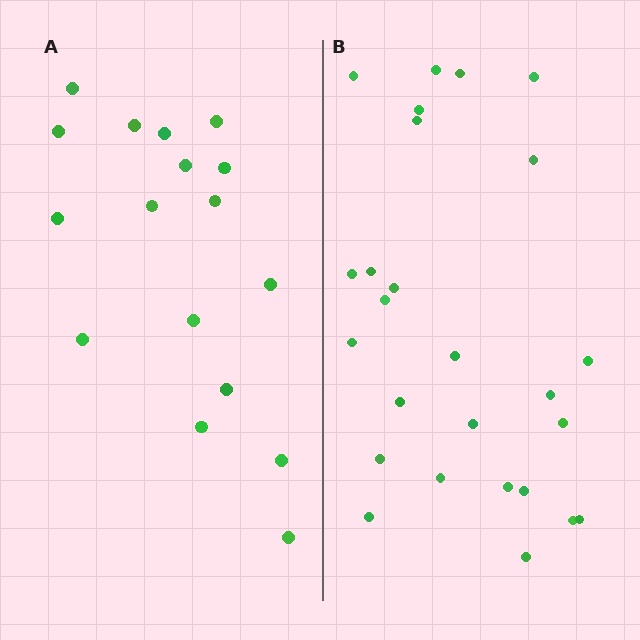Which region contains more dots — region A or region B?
Region B (the right region) has more dots.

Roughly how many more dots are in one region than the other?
Region B has roughly 8 or so more dots than region A.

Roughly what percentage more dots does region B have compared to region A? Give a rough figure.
About 55% more.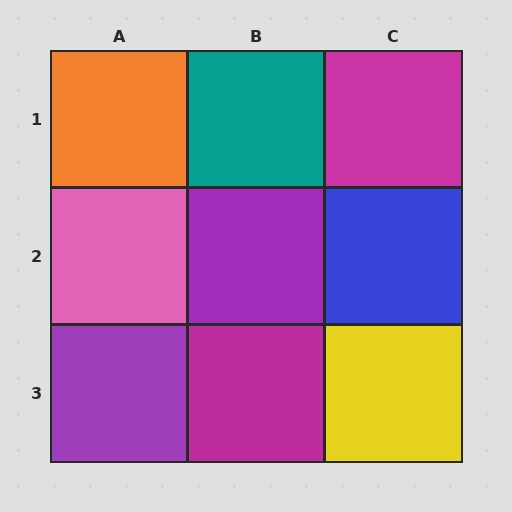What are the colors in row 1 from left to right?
Orange, teal, magenta.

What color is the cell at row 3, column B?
Magenta.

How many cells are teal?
1 cell is teal.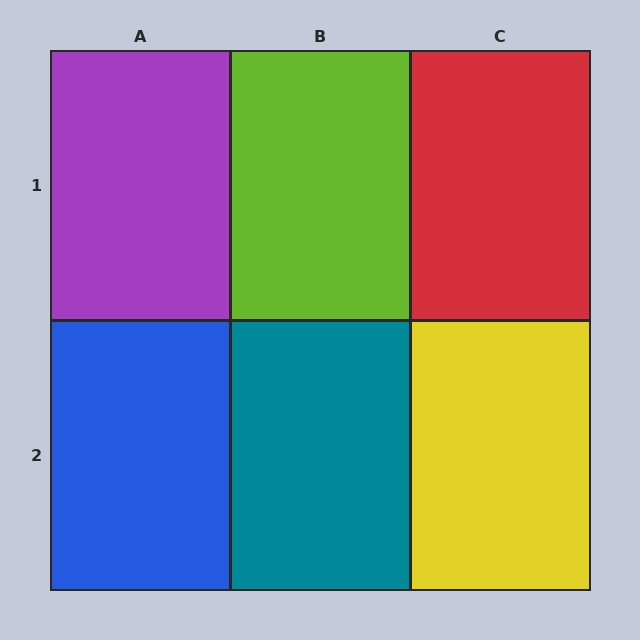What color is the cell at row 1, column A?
Purple.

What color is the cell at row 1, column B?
Lime.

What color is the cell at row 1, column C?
Red.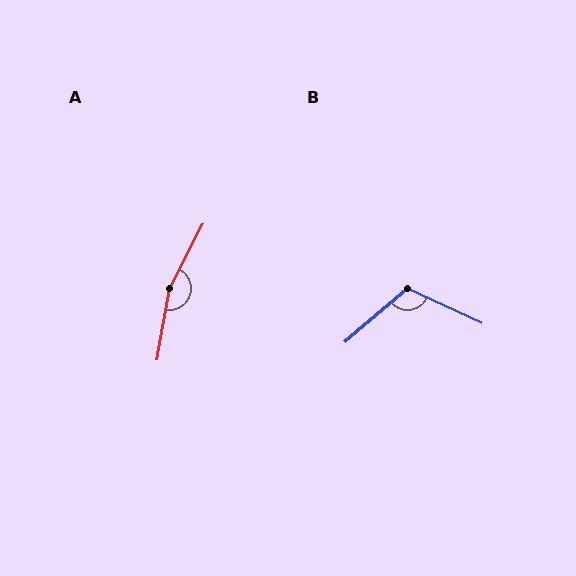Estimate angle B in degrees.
Approximately 115 degrees.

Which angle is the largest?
A, at approximately 163 degrees.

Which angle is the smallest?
B, at approximately 115 degrees.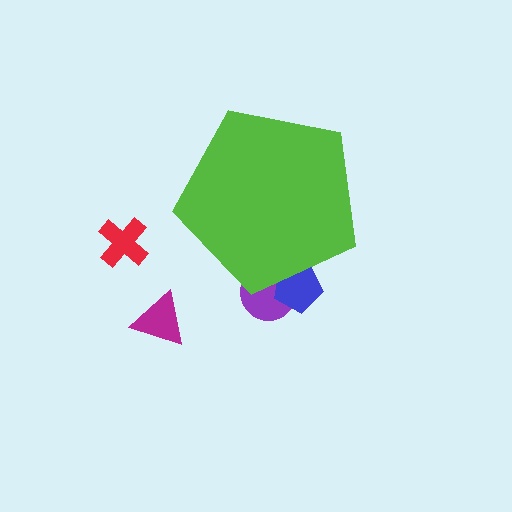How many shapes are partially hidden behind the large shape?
2 shapes are partially hidden.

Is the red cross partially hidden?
No, the red cross is fully visible.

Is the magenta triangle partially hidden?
No, the magenta triangle is fully visible.